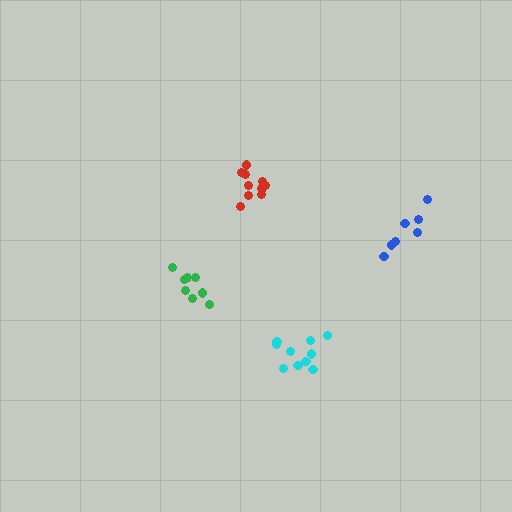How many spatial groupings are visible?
There are 4 spatial groupings.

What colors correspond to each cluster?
The clusters are colored: green, red, blue, cyan.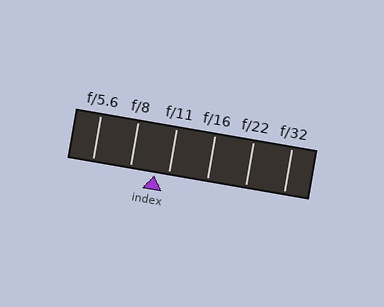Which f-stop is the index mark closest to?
The index mark is closest to f/11.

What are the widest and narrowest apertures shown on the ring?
The widest aperture shown is f/5.6 and the narrowest is f/32.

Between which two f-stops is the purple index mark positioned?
The index mark is between f/8 and f/11.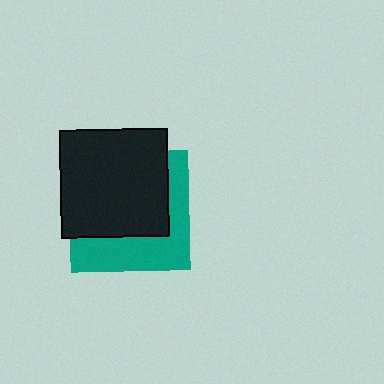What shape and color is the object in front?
The object in front is a black square.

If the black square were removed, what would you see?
You would see the complete teal square.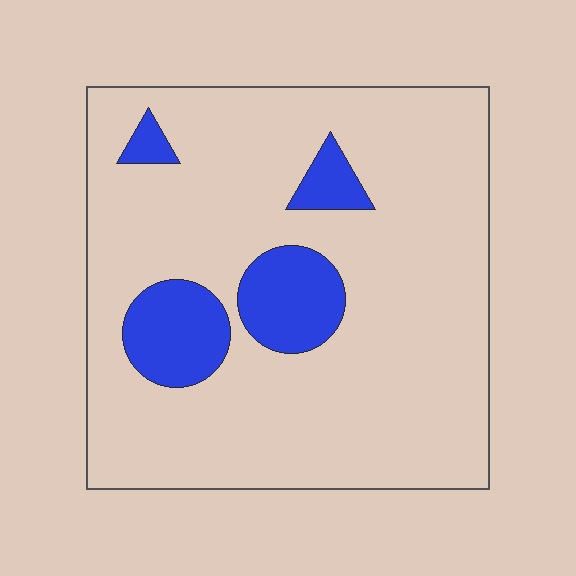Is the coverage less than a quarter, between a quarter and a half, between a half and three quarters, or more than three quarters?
Less than a quarter.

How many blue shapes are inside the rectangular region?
4.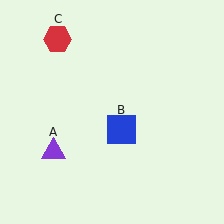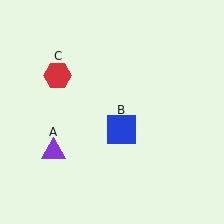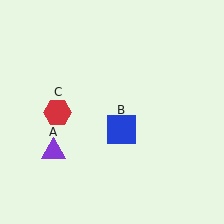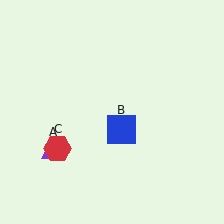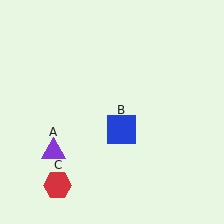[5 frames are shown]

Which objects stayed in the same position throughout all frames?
Purple triangle (object A) and blue square (object B) remained stationary.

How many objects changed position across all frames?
1 object changed position: red hexagon (object C).